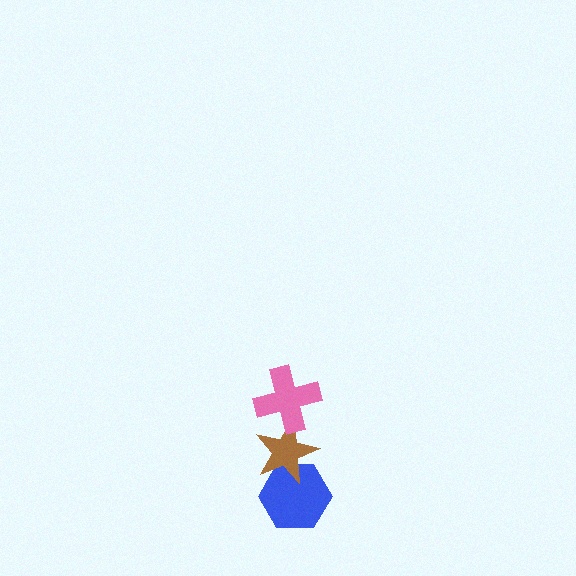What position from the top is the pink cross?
The pink cross is 1st from the top.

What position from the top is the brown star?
The brown star is 2nd from the top.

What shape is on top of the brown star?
The pink cross is on top of the brown star.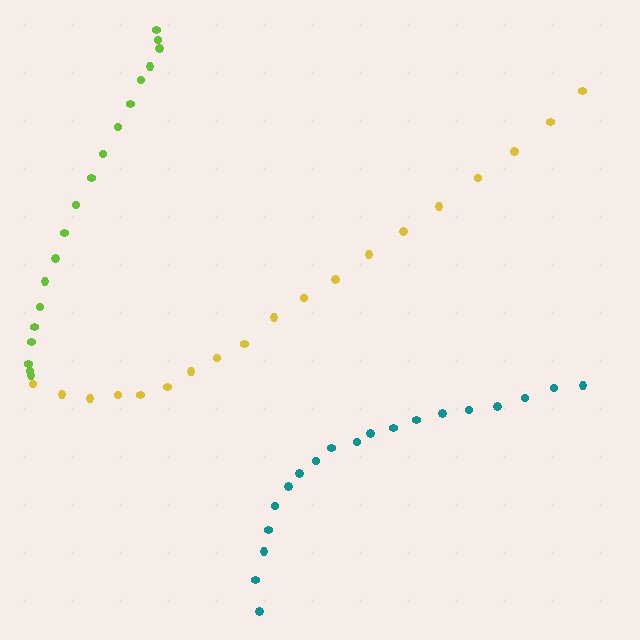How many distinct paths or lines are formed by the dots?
There are 3 distinct paths.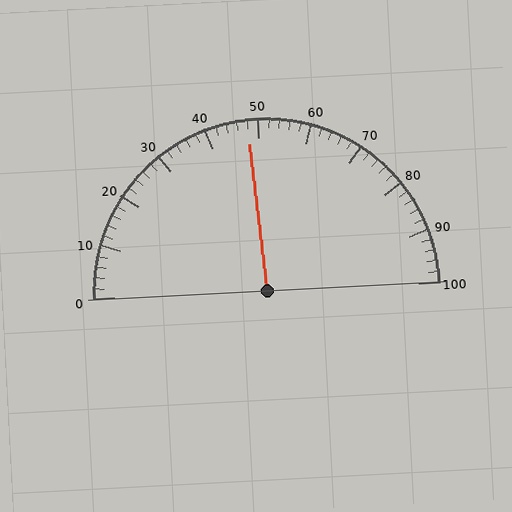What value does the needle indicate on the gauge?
The needle indicates approximately 48.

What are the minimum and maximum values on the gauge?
The gauge ranges from 0 to 100.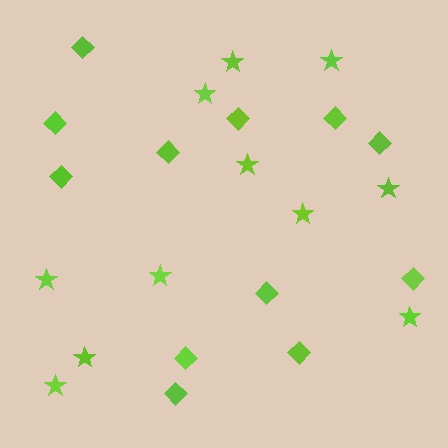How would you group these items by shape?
There are 2 groups: one group of diamonds (12) and one group of stars (11).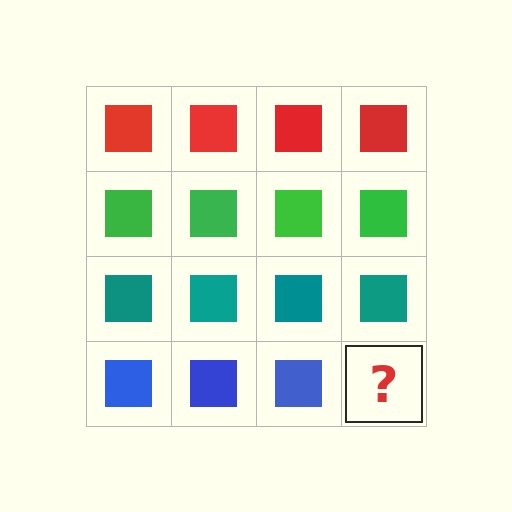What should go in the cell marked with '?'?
The missing cell should contain a blue square.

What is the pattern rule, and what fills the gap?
The rule is that each row has a consistent color. The gap should be filled with a blue square.